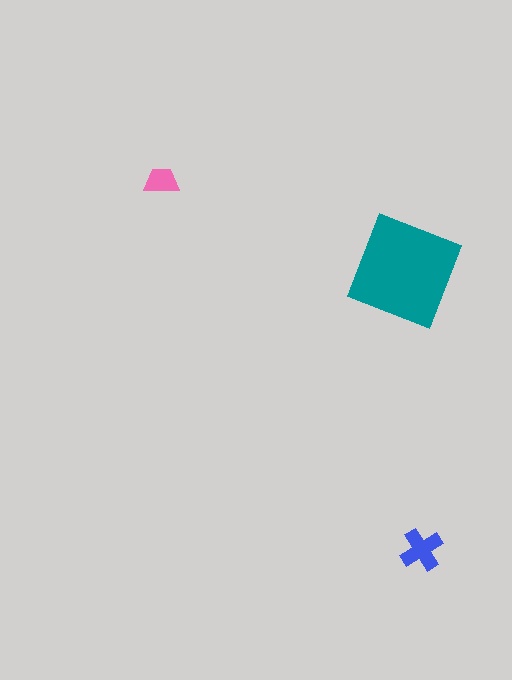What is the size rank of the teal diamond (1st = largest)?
1st.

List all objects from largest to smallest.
The teal diamond, the blue cross, the pink trapezoid.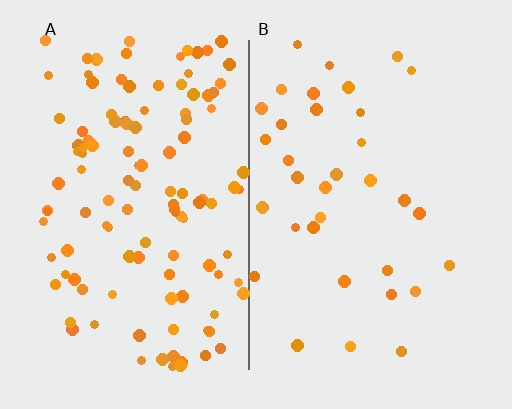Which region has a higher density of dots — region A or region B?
A (the left).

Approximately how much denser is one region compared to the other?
Approximately 3.5× — region A over region B.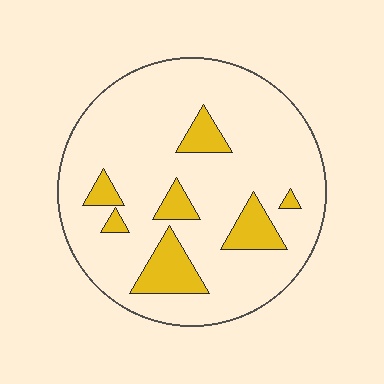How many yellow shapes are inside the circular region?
7.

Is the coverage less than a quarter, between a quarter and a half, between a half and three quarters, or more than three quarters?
Less than a quarter.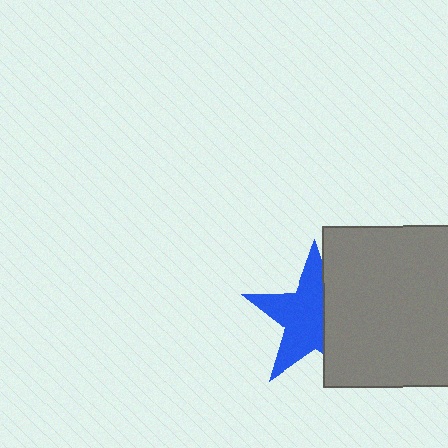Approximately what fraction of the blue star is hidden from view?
Roughly 40% of the blue star is hidden behind the gray square.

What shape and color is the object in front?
The object in front is a gray square.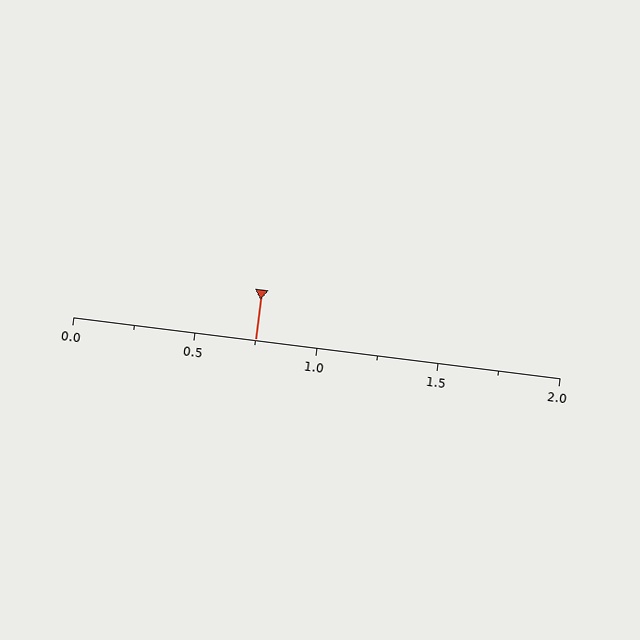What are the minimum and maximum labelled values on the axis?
The axis runs from 0.0 to 2.0.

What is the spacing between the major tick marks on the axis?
The major ticks are spaced 0.5 apart.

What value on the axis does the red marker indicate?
The marker indicates approximately 0.75.